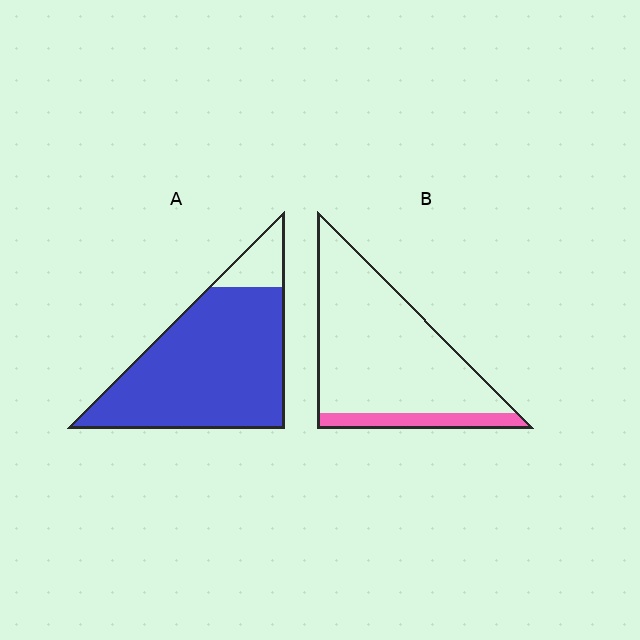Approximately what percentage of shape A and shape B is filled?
A is approximately 90% and B is approximately 15%.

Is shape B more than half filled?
No.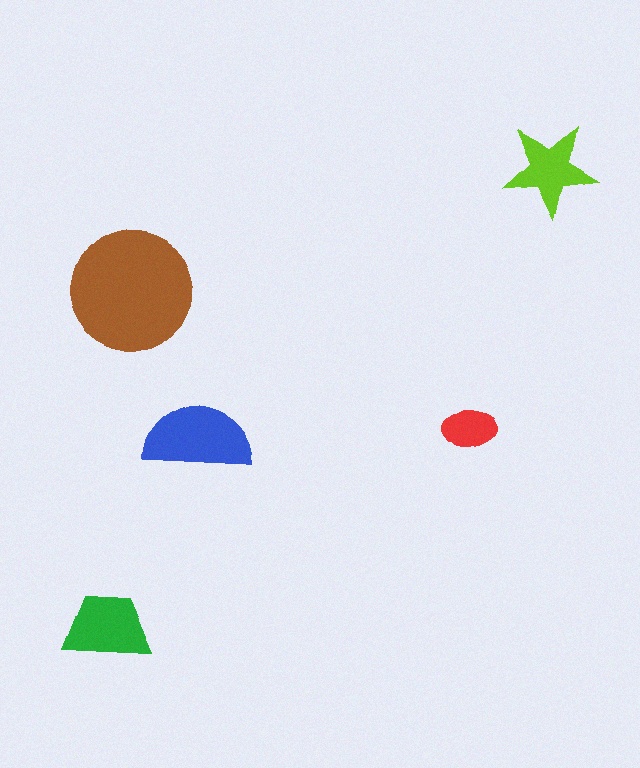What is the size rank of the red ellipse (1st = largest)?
5th.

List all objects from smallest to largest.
The red ellipse, the lime star, the green trapezoid, the blue semicircle, the brown circle.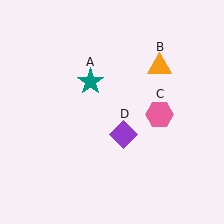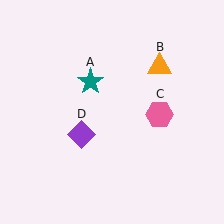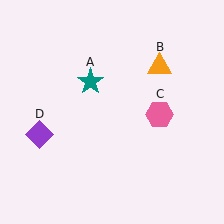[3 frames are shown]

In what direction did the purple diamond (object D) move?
The purple diamond (object D) moved left.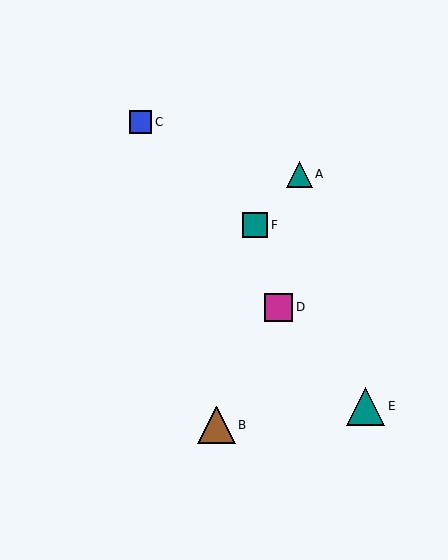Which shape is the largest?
The teal triangle (labeled E) is the largest.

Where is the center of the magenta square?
The center of the magenta square is at (278, 307).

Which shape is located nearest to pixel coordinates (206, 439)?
The brown triangle (labeled B) at (216, 425) is nearest to that location.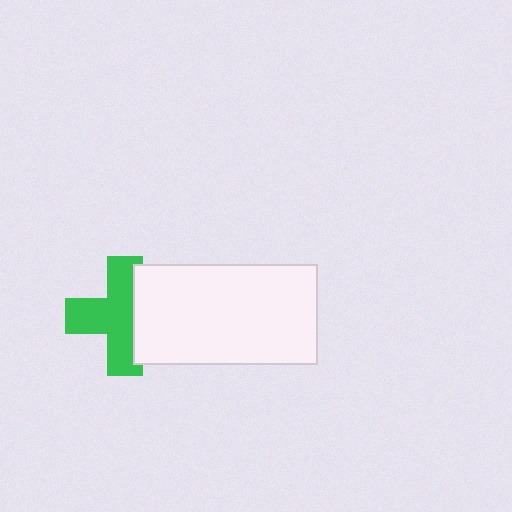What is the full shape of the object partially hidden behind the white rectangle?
The partially hidden object is a green cross.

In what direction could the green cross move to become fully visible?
The green cross could move left. That would shift it out from behind the white rectangle entirely.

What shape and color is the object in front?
The object in front is a white rectangle.